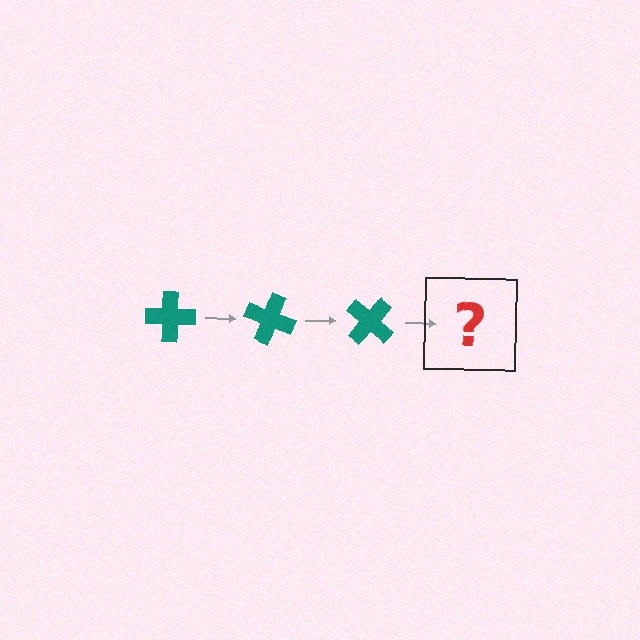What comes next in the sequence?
The next element should be a teal cross rotated 60 degrees.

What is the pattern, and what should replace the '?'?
The pattern is that the cross rotates 20 degrees each step. The '?' should be a teal cross rotated 60 degrees.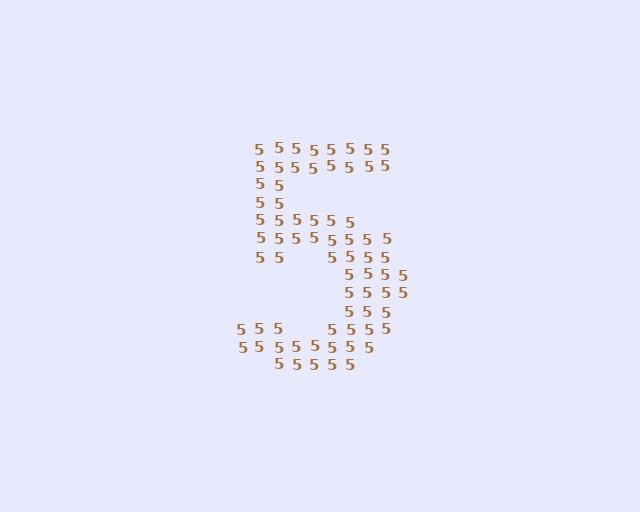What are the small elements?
The small elements are digit 5's.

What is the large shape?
The large shape is the digit 5.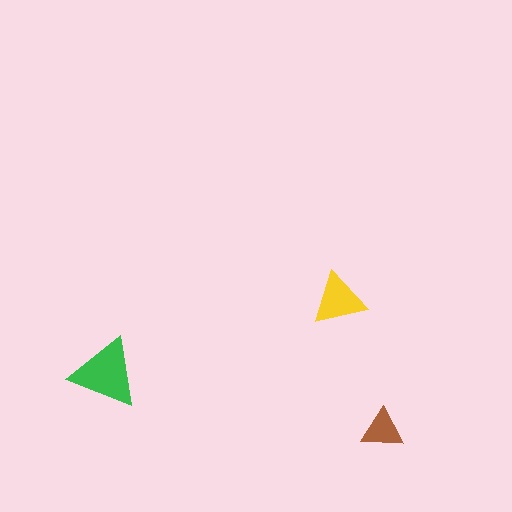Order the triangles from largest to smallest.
the green one, the yellow one, the brown one.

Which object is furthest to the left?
The green triangle is leftmost.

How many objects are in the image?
There are 3 objects in the image.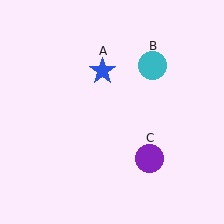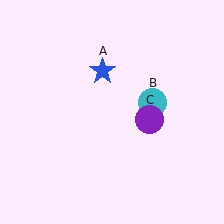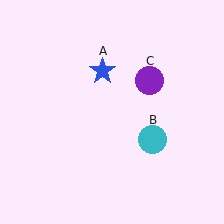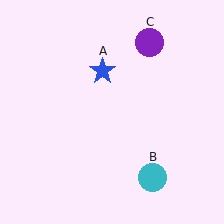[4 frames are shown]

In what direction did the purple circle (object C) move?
The purple circle (object C) moved up.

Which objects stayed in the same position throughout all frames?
Blue star (object A) remained stationary.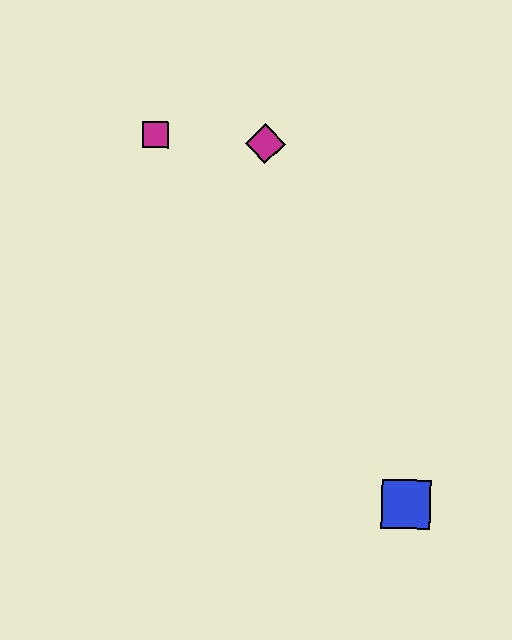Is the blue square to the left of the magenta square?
No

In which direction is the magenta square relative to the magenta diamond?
The magenta square is to the left of the magenta diamond.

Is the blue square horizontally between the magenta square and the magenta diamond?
No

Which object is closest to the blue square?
The magenta diamond is closest to the blue square.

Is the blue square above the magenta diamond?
No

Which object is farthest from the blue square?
The magenta square is farthest from the blue square.